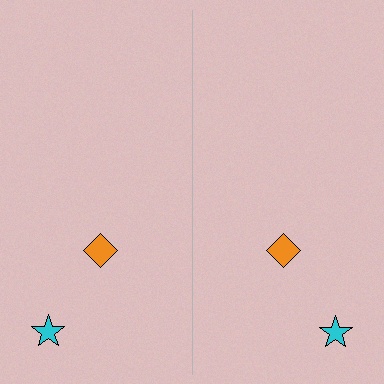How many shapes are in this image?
There are 4 shapes in this image.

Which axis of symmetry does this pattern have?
The pattern has a vertical axis of symmetry running through the center of the image.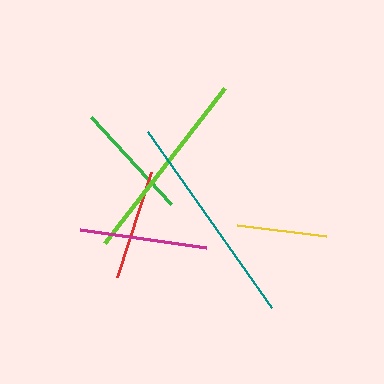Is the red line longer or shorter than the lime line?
The lime line is longer than the red line.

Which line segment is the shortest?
The yellow line is the shortest at approximately 90 pixels.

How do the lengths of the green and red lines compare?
The green and red lines are approximately the same length.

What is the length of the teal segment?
The teal segment is approximately 215 pixels long.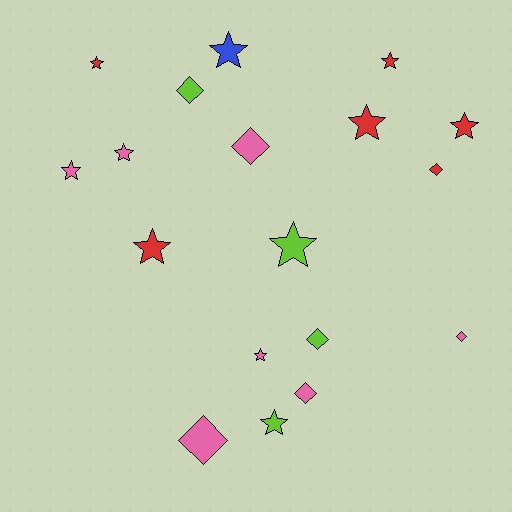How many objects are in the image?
There are 18 objects.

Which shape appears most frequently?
Star, with 11 objects.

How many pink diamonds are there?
There are 4 pink diamonds.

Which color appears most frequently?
Pink, with 7 objects.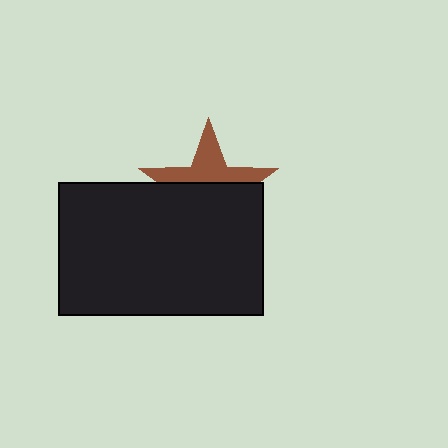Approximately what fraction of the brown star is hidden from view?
Roughly 59% of the brown star is hidden behind the black rectangle.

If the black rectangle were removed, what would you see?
You would see the complete brown star.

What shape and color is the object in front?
The object in front is a black rectangle.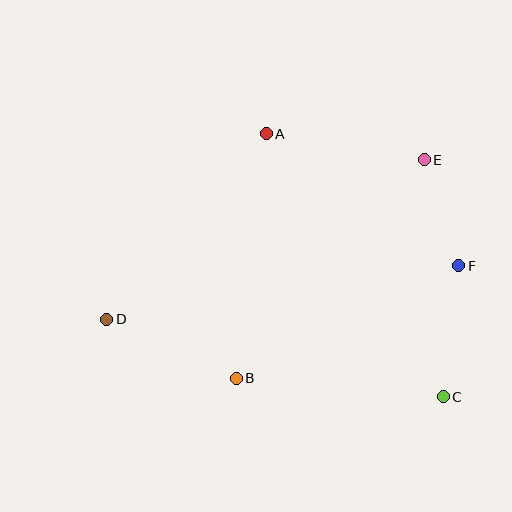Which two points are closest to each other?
Points E and F are closest to each other.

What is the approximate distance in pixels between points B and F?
The distance between B and F is approximately 249 pixels.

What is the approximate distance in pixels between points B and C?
The distance between B and C is approximately 208 pixels.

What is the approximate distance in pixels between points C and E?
The distance between C and E is approximately 238 pixels.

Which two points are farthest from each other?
Points D and F are farthest from each other.